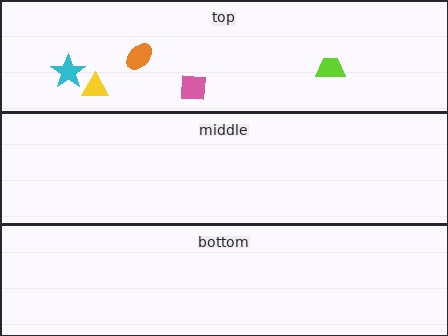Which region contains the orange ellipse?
The top region.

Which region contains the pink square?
The top region.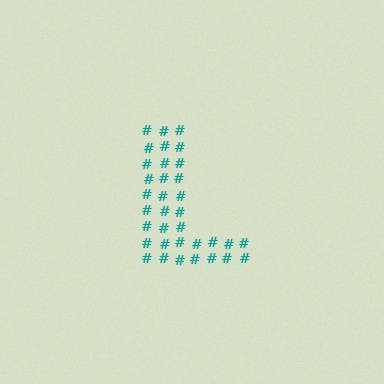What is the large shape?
The large shape is the letter L.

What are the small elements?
The small elements are hash symbols.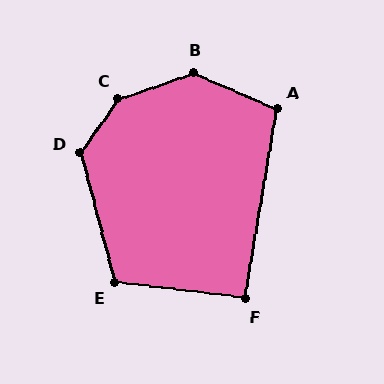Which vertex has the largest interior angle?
C, at approximately 144 degrees.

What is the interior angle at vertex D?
Approximately 130 degrees (obtuse).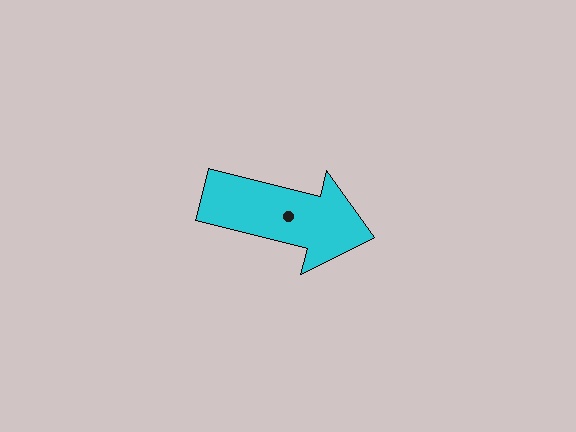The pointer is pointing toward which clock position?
Roughly 3 o'clock.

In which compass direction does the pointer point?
East.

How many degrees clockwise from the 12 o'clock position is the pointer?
Approximately 104 degrees.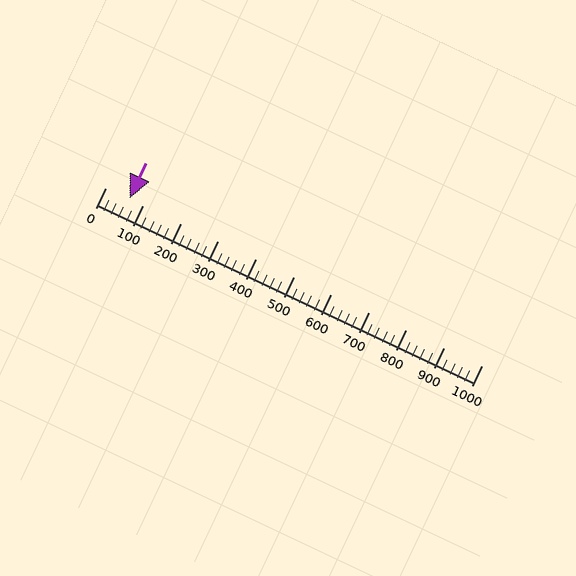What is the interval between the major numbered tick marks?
The major tick marks are spaced 100 units apart.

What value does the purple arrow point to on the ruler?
The purple arrow points to approximately 64.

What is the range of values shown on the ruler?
The ruler shows values from 0 to 1000.